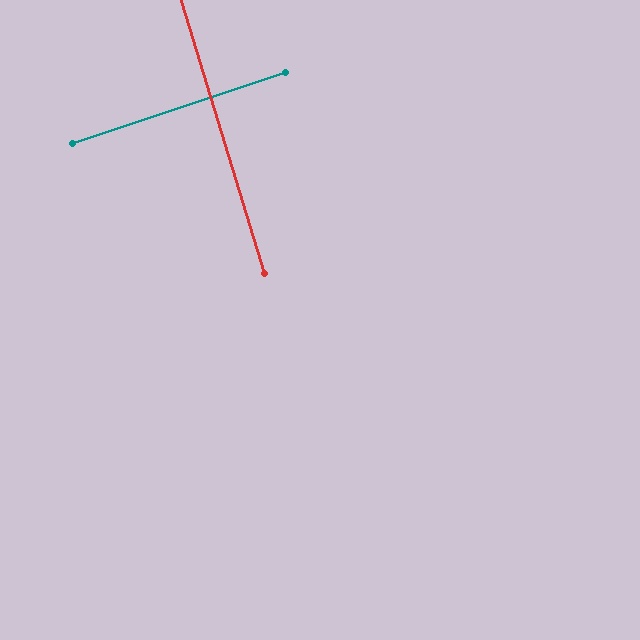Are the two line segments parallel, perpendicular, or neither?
Perpendicular — they meet at approximately 89°.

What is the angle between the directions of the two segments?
Approximately 89 degrees.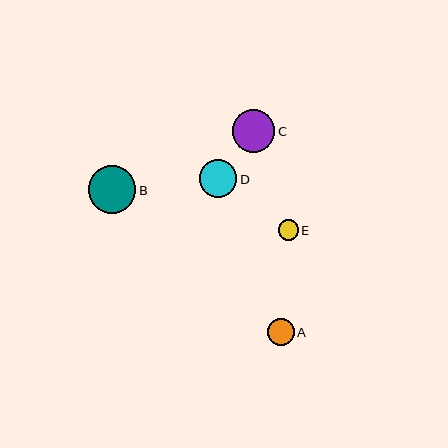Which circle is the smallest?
Circle E is the smallest with a size of approximately 20 pixels.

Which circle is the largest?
Circle B is the largest with a size of approximately 47 pixels.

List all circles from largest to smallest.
From largest to smallest: B, C, D, A, E.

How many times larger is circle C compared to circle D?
Circle C is approximately 1.1 times the size of circle D.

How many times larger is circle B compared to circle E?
Circle B is approximately 2.4 times the size of circle E.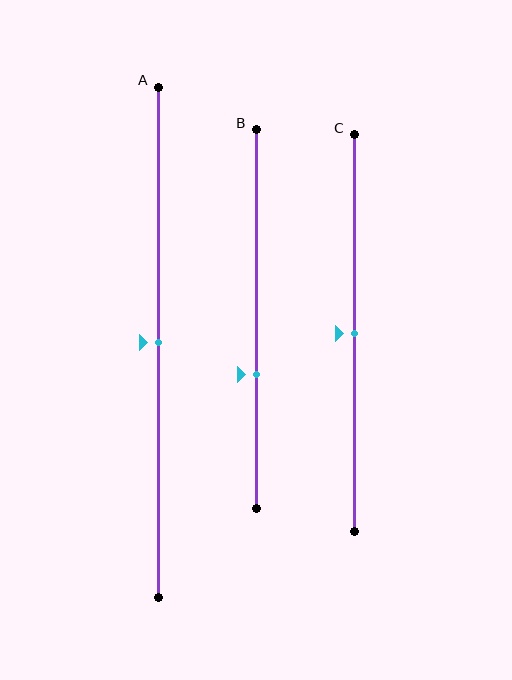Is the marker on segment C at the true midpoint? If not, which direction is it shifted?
Yes, the marker on segment C is at the true midpoint.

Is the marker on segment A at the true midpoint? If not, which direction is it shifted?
Yes, the marker on segment A is at the true midpoint.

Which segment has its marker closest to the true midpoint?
Segment A has its marker closest to the true midpoint.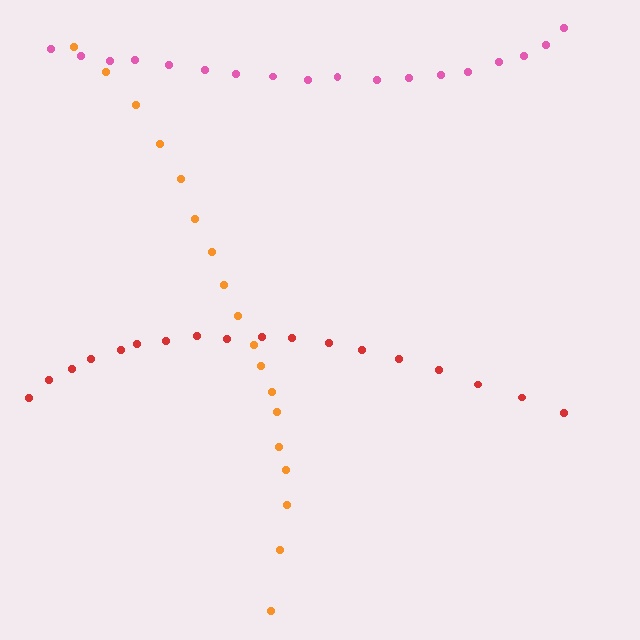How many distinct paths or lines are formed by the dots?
There are 3 distinct paths.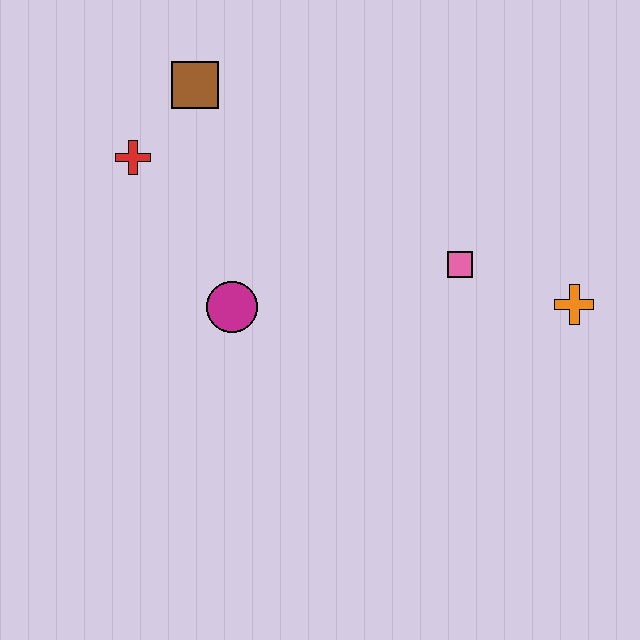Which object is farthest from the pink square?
The red cross is farthest from the pink square.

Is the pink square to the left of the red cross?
No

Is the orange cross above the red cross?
No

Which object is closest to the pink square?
The orange cross is closest to the pink square.